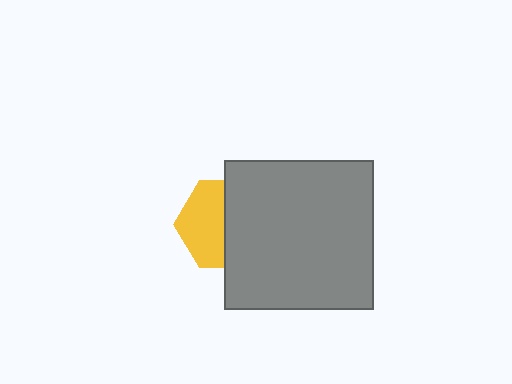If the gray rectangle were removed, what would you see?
You would see the complete yellow hexagon.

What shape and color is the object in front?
The object in front is a gray rectangle.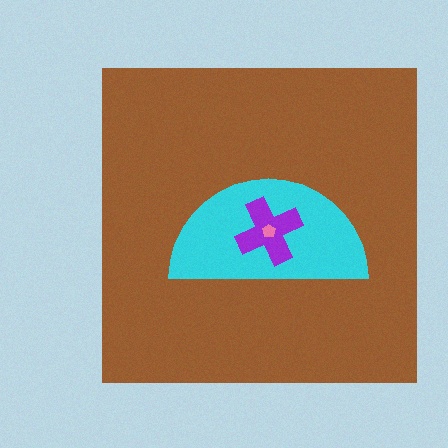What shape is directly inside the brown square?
The cyan semicircle.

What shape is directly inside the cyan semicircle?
The purple cross.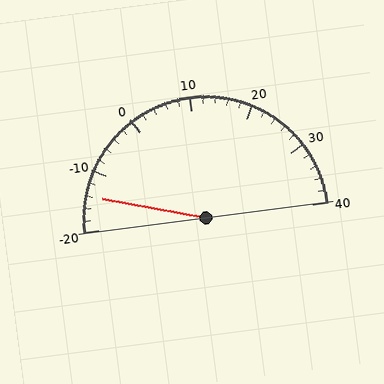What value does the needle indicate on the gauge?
The needle indicates approximately -14.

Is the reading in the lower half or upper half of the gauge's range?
The reading is in the lower half of the range (-20 to 40).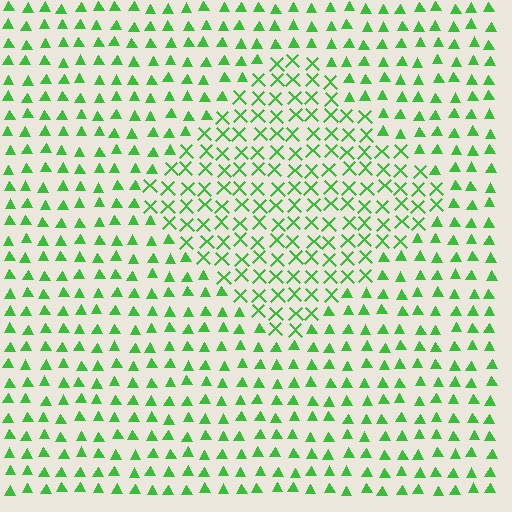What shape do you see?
I see a diamond.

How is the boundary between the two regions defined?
The boundary is defined by a change in element shape: X marks inside vs. triangles outside. All elements share the same color and spacing.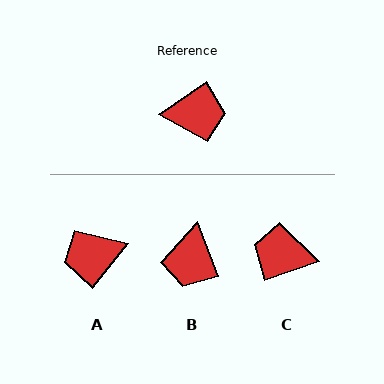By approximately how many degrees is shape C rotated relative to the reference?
Approximately 165 degrees counter-clockwise.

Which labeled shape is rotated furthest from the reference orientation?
C, about 165 degrees away.